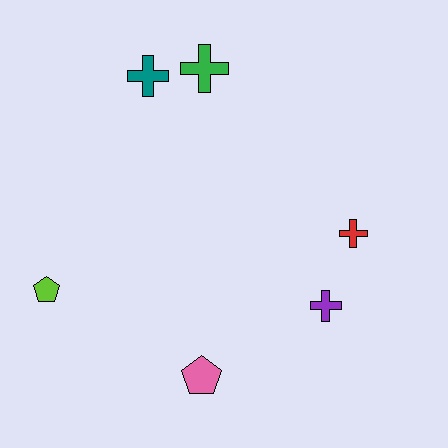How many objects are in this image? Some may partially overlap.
There are 6 objects.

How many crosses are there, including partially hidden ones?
There are 4 crosses.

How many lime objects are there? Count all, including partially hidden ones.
There is 1 lime object.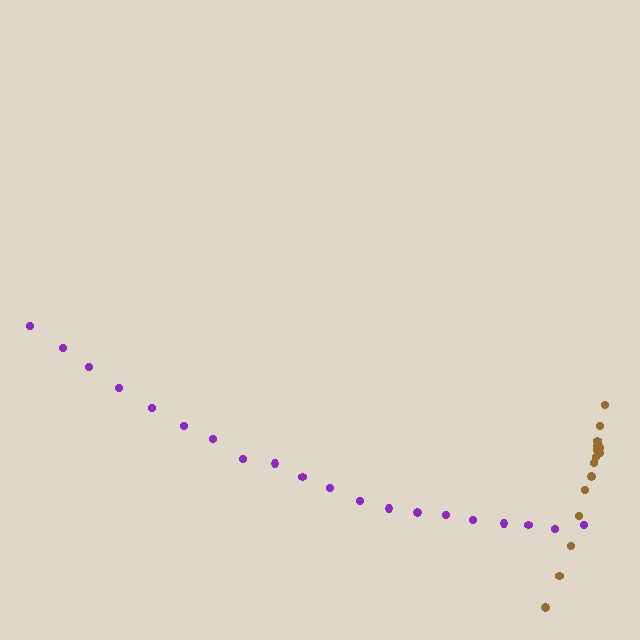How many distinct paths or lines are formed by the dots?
There are 2 distinct paths.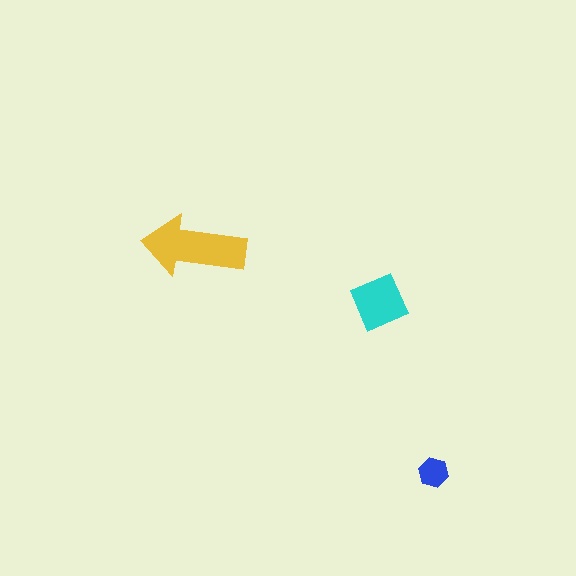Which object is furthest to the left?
The yellow arrow is leftmost.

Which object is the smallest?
The blue hexagon.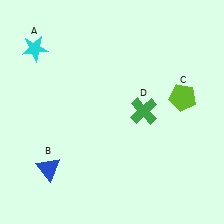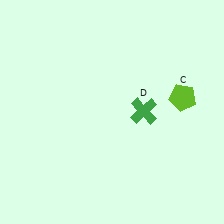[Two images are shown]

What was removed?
The blue triangle (B), the cyan star (A) were removed in Image 2.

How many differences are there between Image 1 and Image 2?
There are 2 differences between the two images.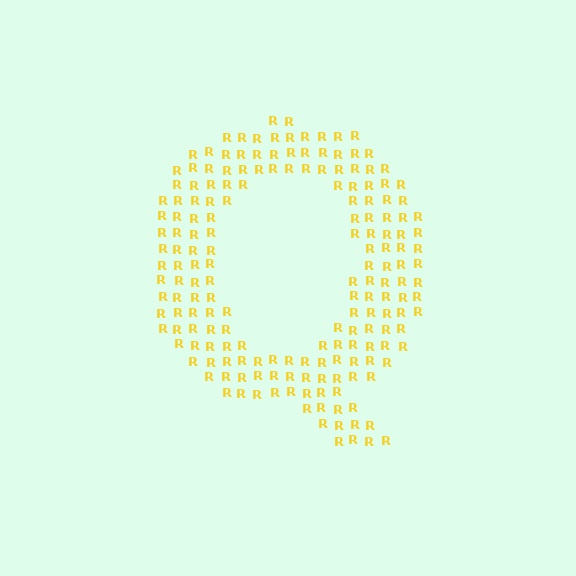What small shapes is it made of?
It is made of small letter R's.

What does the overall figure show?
The overall figure shows the letter Q.